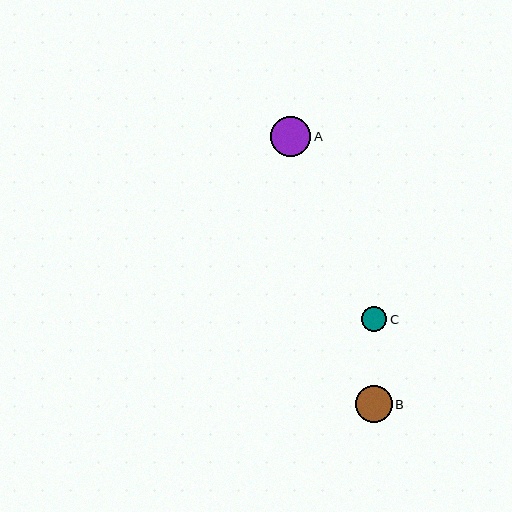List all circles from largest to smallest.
From largest to smallest: A, B, C.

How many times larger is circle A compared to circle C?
Circle A is approximately 1.6 times the size of circle C.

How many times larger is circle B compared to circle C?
Circle B is approximately 1.5 times the size of circle C.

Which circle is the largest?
Circle A is the largest with a size of approximately 41 pixels.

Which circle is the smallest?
Circle C is the smallest with a size of approximately 25 pixels.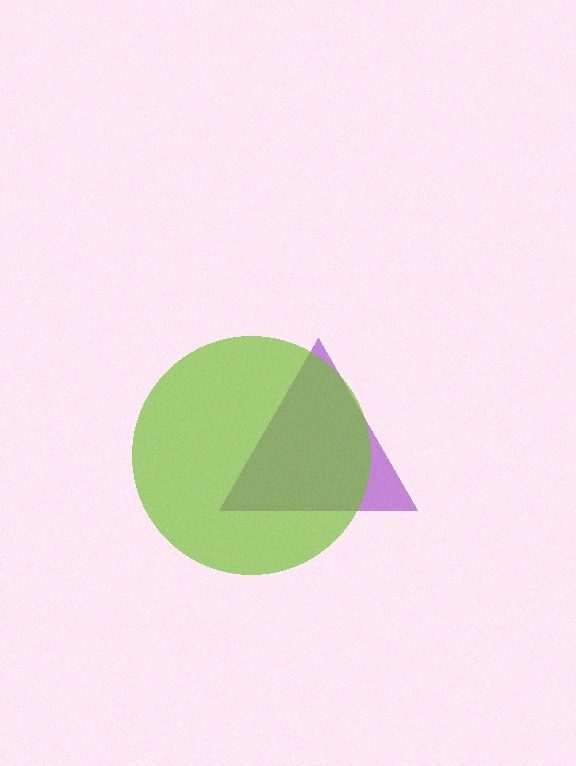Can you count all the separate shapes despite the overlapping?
Yes, there are 2 separate shapes.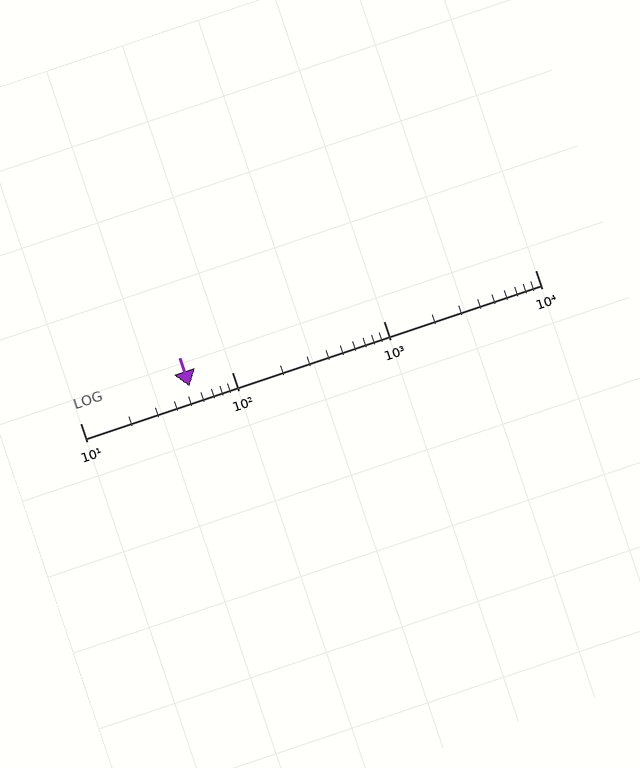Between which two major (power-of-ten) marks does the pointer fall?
The pointer is between 10 and 100.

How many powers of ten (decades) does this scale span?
The scale spans 3 decades, from 10 to 10000.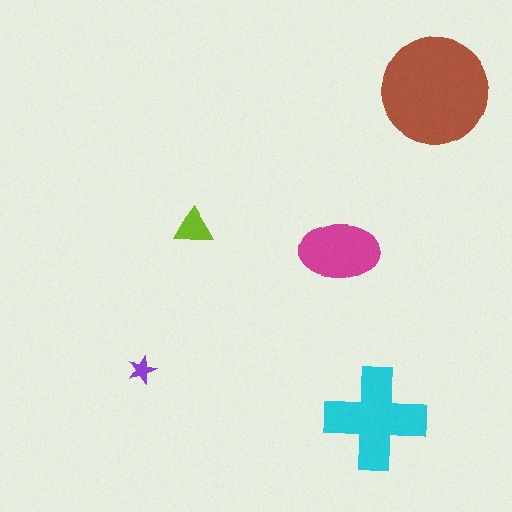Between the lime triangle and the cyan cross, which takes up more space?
The cyan cross.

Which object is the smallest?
The purple star.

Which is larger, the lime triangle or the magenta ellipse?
The magenta ellipse.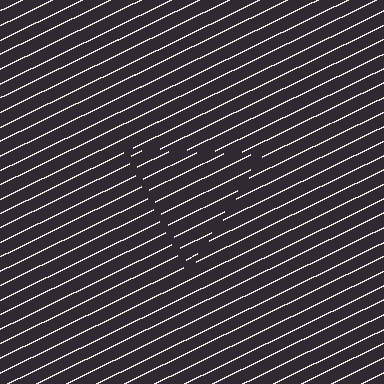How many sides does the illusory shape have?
3 sides — the line-ends trace a triangle.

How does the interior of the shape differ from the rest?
The interior of the shape contains the same grating, shifted by half a period — the contour is defined by the phase discontinuity where line-ends from the inner and outer gratings abut.